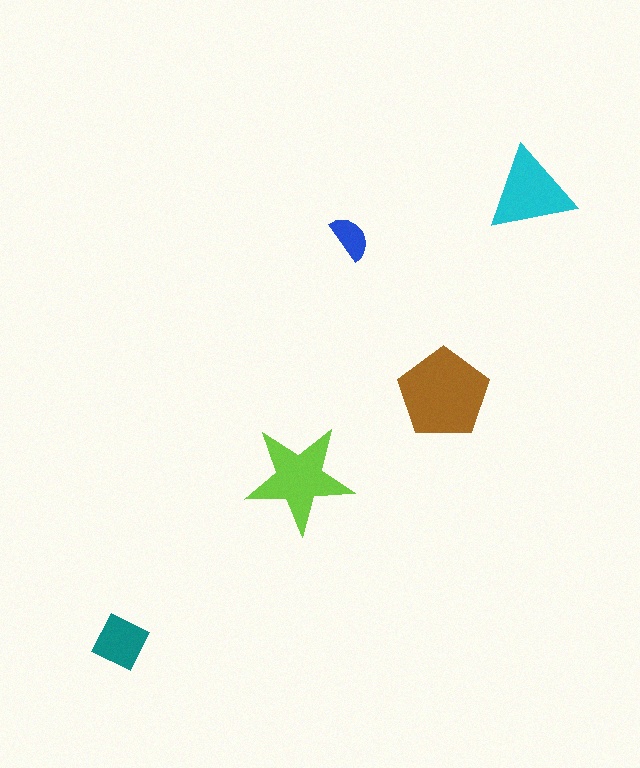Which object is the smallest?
The blue semicircle.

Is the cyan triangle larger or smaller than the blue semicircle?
Larger.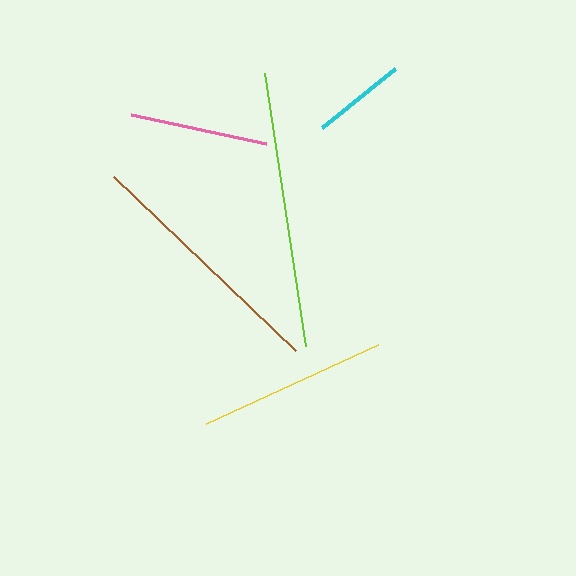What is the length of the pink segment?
The pink segment is approximately 137 pixels long.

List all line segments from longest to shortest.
From longest to shortest: lime, brown, yellow, pink, cyan.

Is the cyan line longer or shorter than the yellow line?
The yellow line is longer than the cyan line.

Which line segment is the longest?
The lime line is the longest at approximately 277 pixels.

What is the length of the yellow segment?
The yellow segment is approximately 189 pixels long.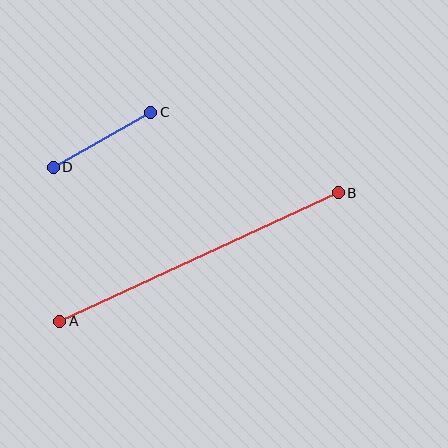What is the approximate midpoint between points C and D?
The midpoint is at approximately (102, 140) pixels.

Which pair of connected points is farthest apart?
Points A and B are farthest apart.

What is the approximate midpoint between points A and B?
The midpoint is at approximately (199, 257) pixels.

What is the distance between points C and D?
The distance is approximately 111 pixels.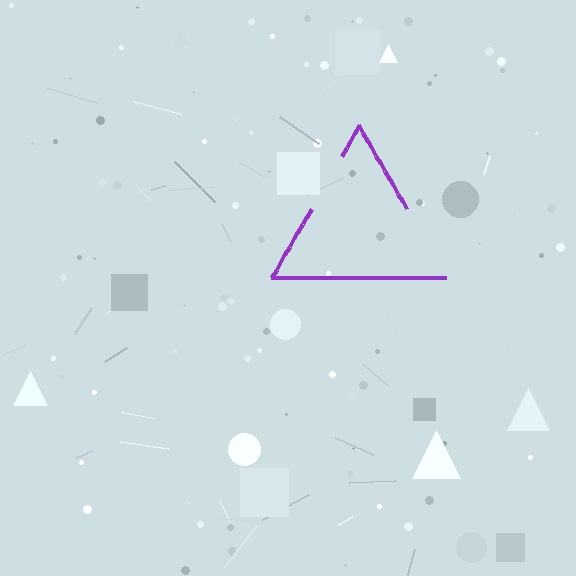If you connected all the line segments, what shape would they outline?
They would outline a triangle.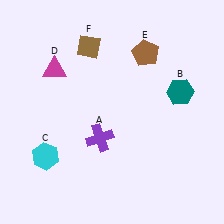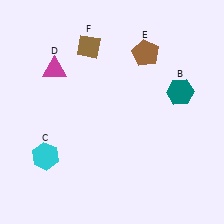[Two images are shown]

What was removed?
The purple cross (A) was removed in Image 2.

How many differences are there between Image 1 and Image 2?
There is 1 difference between the two images.